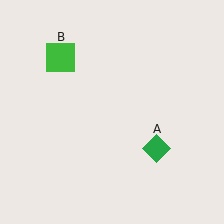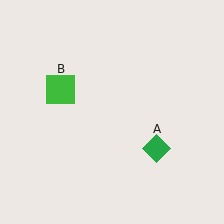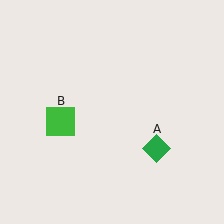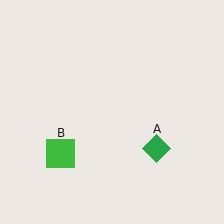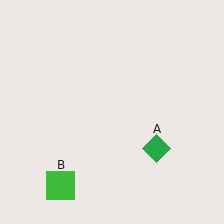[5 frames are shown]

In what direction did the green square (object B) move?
The green square (object B) moved down.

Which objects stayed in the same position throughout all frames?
Green diamond (object A) remained stationary.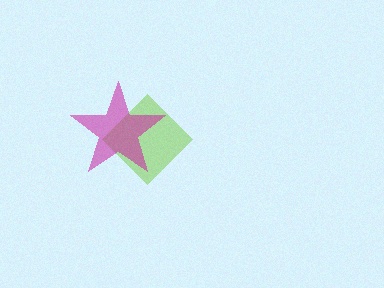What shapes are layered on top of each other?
The layered shapes are: a lime diamond, a magenta star.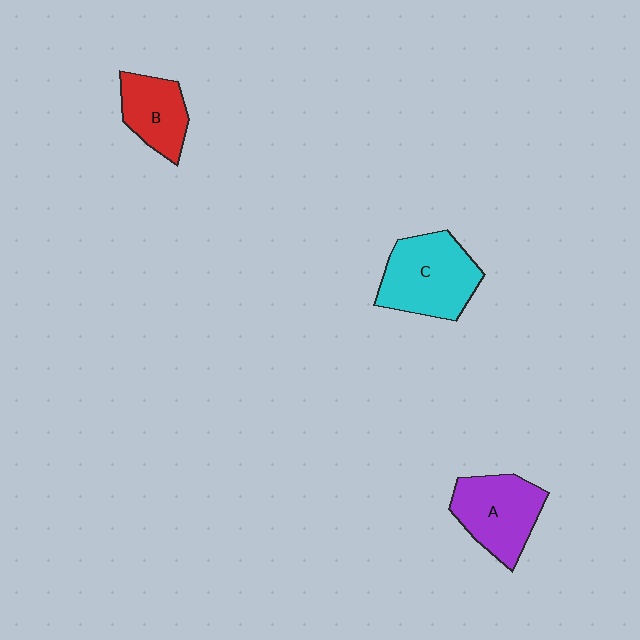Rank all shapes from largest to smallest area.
From largest to smallest: C (cyan), A (purple), B (red).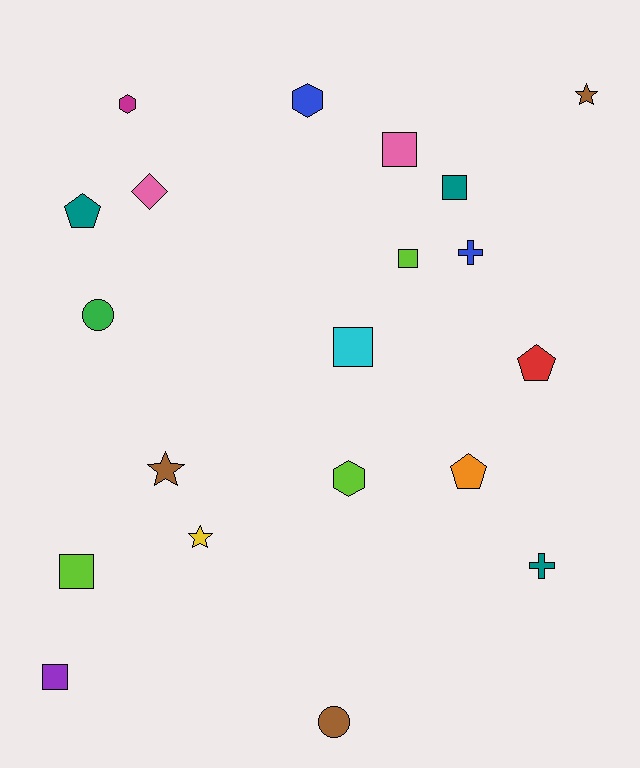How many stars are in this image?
There are 3 stars.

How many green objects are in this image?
There is 1 green object.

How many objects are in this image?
There are 20 objects.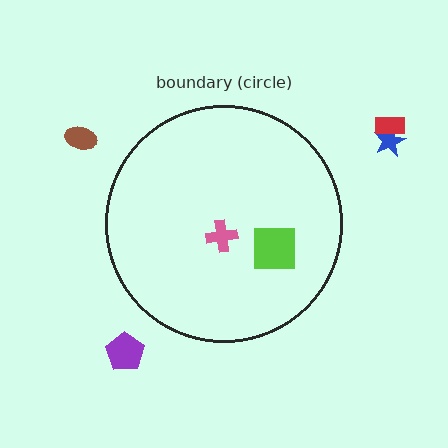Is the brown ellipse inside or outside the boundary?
Outside.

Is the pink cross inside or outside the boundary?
Inside.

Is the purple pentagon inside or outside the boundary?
Outside.